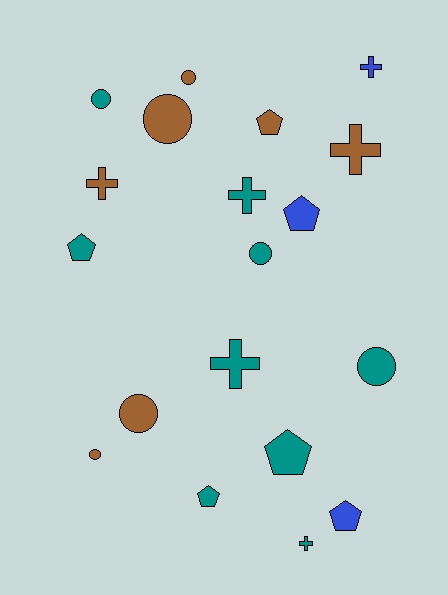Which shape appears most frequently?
Circle, with 7 objects.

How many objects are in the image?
There are 19 objects.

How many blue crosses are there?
There is 1 blue cross.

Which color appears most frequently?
Teal, with 9 objects.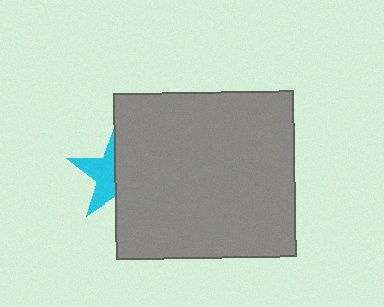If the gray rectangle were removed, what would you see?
You would see the complete cyan star.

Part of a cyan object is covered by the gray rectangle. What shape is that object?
It is a star.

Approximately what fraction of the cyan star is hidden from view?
Roughly 55% of the cyan star is hidden behind the gray rectangle.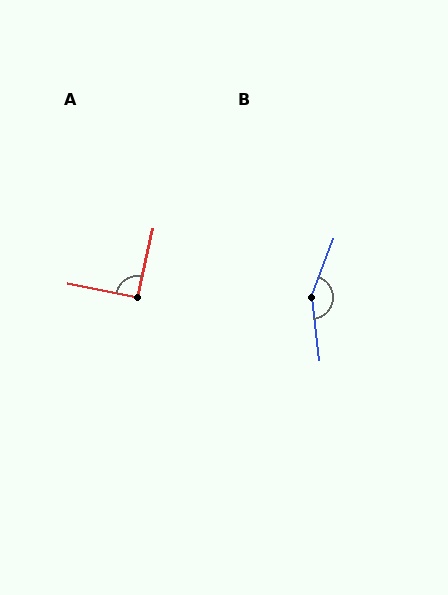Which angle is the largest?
B, at approximately 152 degrees.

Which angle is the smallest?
A, at approximately 92 degrees.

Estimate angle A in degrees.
Approximately 92 degrees.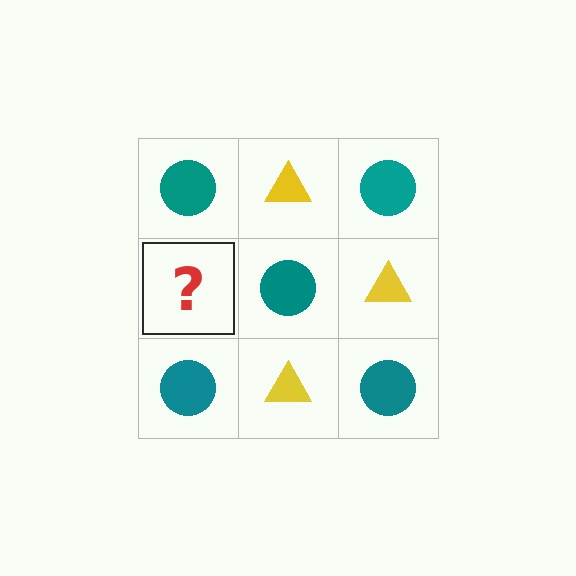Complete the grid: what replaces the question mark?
The question mark should be replaced with a yellow triangle.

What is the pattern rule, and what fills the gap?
The rule is that it alternates teal circle and yellow triangle in a checkerboard pattern. The gap should be filled with a yellow triangle.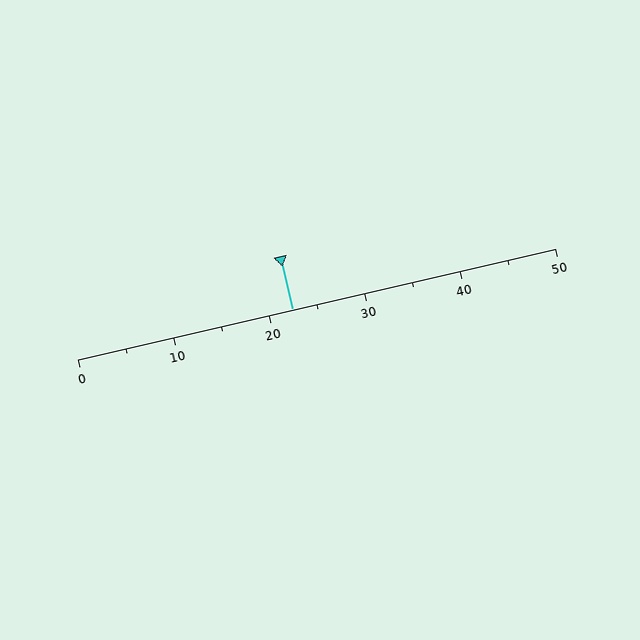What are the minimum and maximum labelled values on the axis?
The axis runs from 0 to 50.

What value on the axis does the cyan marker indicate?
The marker indicates approximately 22.5.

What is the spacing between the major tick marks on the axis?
The major ticks are spaced 10 apart.